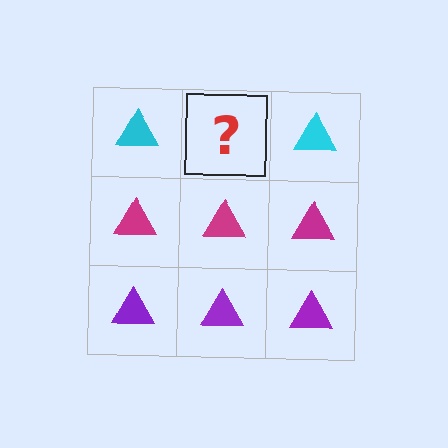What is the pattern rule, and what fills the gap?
The rule is that each row has a consistent color. The gap should be filled with a cyan triangle.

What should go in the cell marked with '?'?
The missing cell should contain a cyan triangle.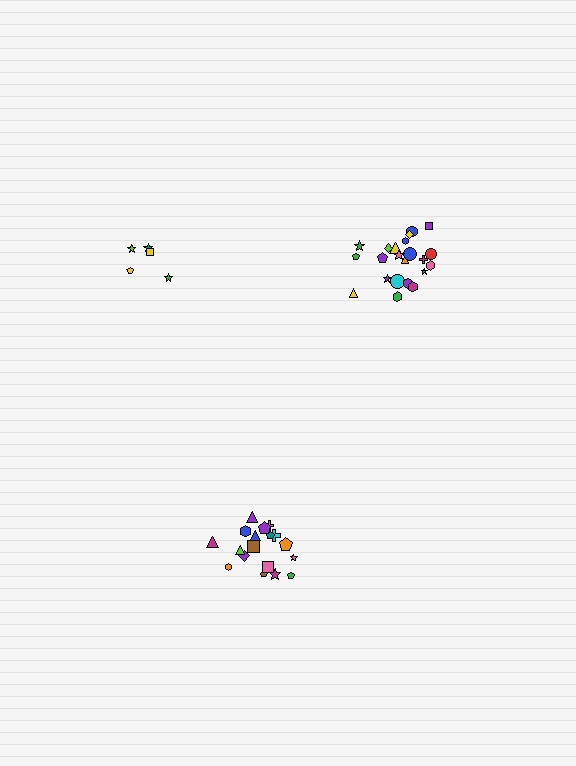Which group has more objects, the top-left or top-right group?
The top-right group.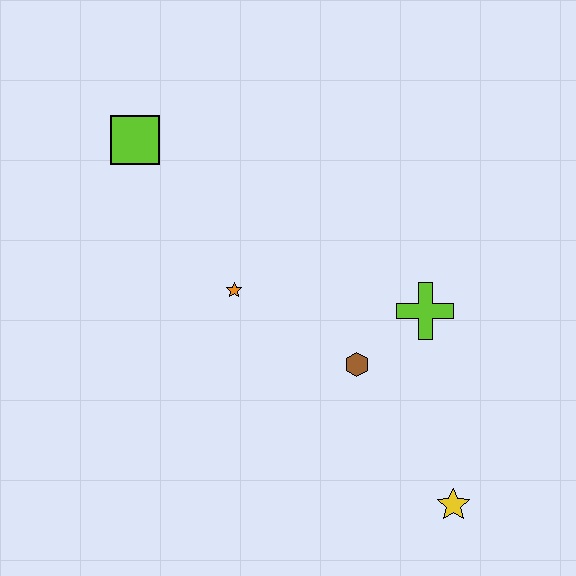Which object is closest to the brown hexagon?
The lime cross is closest to the brown hexagon.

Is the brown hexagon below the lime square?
Yes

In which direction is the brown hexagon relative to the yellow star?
The brown hexagon is above the yellow star.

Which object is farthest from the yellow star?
The lime square is farthest from the yellow star.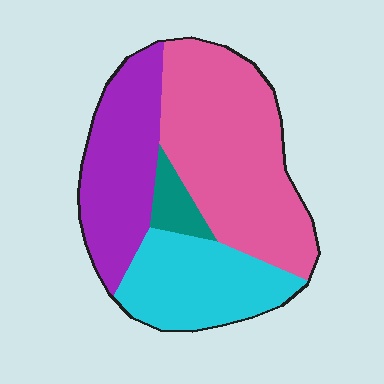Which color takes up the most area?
Pink, at roughly 45%.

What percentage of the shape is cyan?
Cyan takes up less than a quarter of the shape.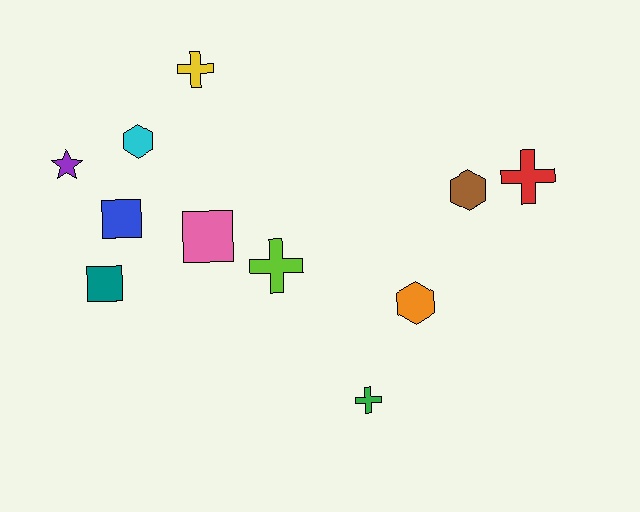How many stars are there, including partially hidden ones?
There is 1 star.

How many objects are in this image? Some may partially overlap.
There are 11 objects.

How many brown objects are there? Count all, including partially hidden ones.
There is 1 brown object.